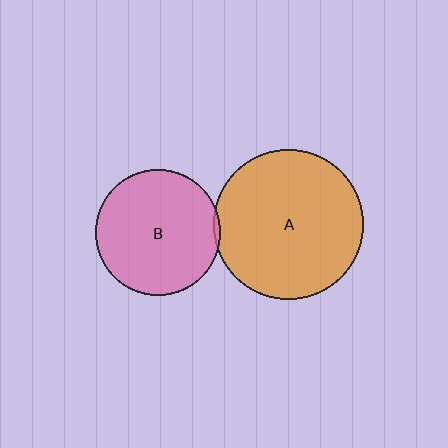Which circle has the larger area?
Circle A (orange).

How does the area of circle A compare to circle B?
Approximately 1.4 times.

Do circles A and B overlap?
Yes.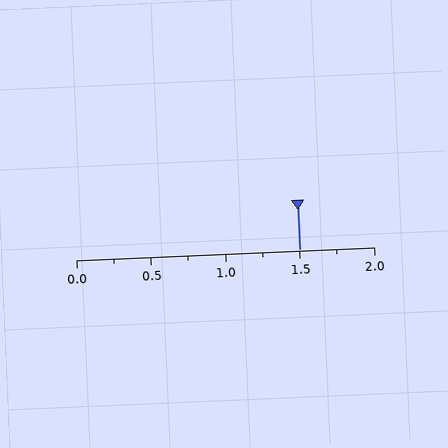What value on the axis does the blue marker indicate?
The marker indicates approximately 1.5.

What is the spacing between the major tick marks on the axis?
The major ticks are spaced 0.5 apart.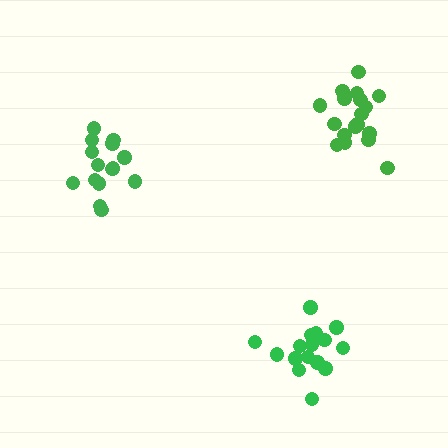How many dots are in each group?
Group 1: 18 dots, Group 2: 18 dots, Group 3: 15 dots (51 total).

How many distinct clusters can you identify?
There are 3 distinct clusters.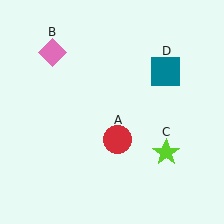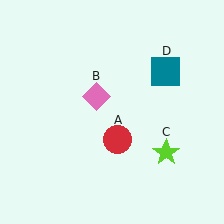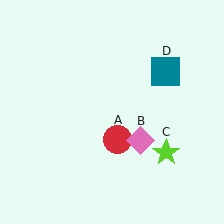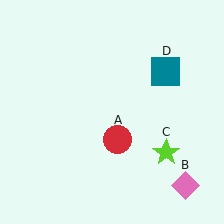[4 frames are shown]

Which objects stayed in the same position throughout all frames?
Red circle (object A) and lime star (object C) and teal square (object D) remained stationary.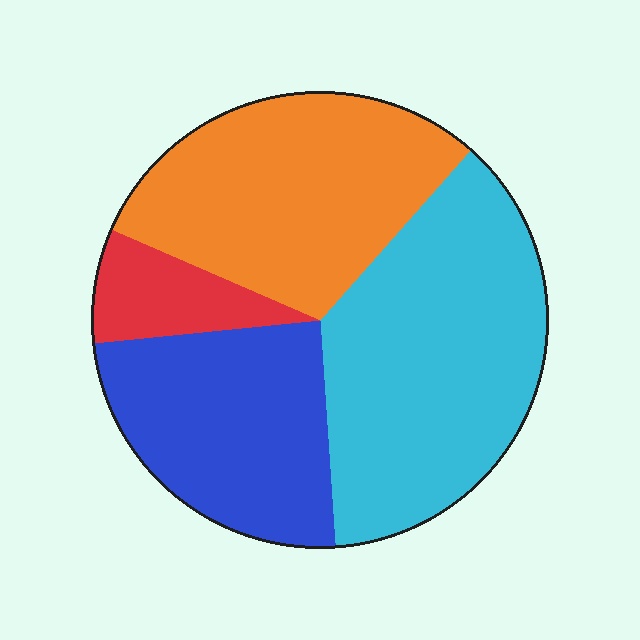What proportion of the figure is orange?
Orange takes up about one third (1/3) of the figure.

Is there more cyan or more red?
Cyan.